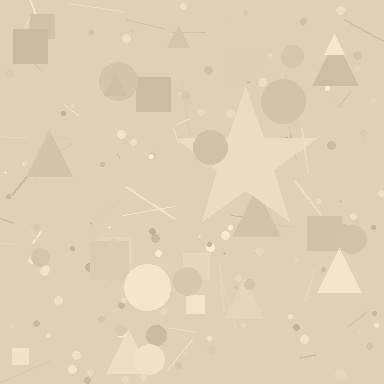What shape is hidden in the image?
A star is hidden in the image.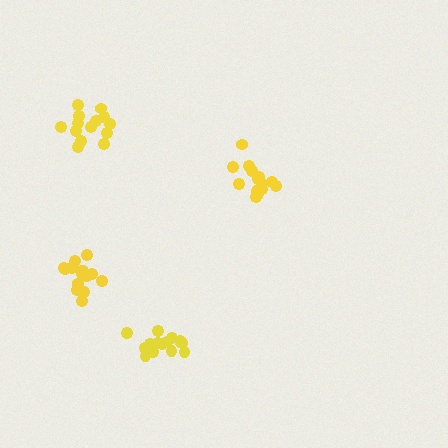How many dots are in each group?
Group 1: 15 dots, Group 2: 16 dots, Group 3: 14 dots, Group 4: 14 dots (59 total).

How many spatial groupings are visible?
There are 4 spatial groupings.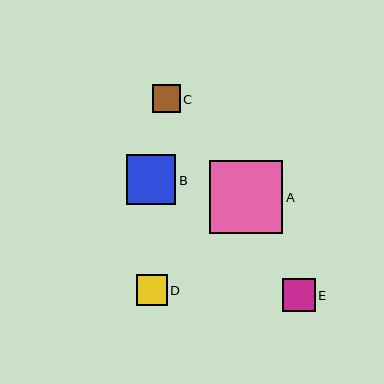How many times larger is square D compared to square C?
Square D is approximately 1.1 times the size of square C.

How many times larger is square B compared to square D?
Square B is approximately 1.6 times the size of square D.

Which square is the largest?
Square A is the largest with a size of approximately 73 pixels.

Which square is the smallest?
Square C is the smallest with a size of approximately 27 pixels.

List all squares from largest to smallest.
From largest to smallest: A, B, E, D, C.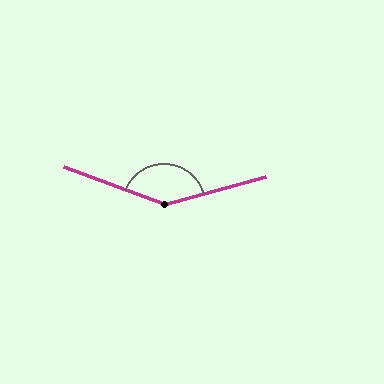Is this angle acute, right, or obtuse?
It is obtuse.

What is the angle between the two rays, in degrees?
Approximately 144 degrees.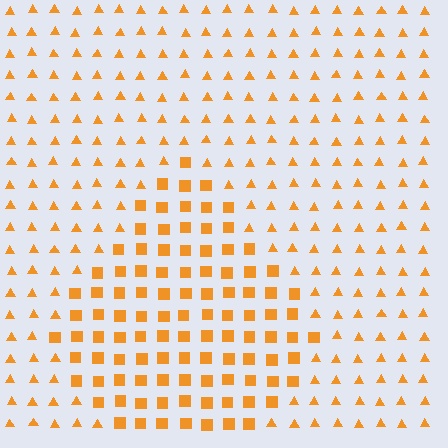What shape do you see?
I see a diamond.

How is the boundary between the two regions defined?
The boundary is defined by a change in element shape: squares inside vs. triangles outside. All elements share the same color and spacing.